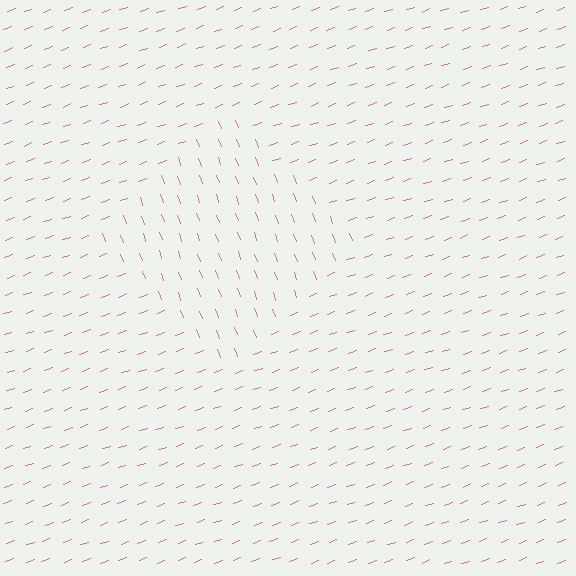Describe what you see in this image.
The image is filled with small pink line segments. A diamond region in the image has lines oriented differently from the surrounding lines, creating a visible texture boundary.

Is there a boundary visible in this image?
Yes, there is a texture boundary formed by a change in line orientation.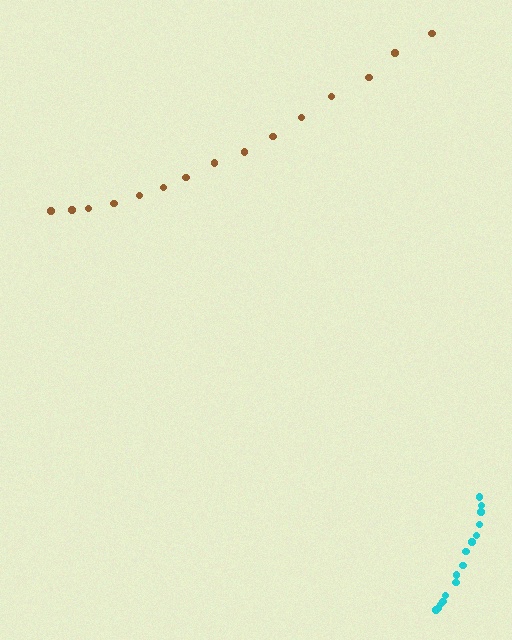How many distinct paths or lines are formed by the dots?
There are 2 distinct paths.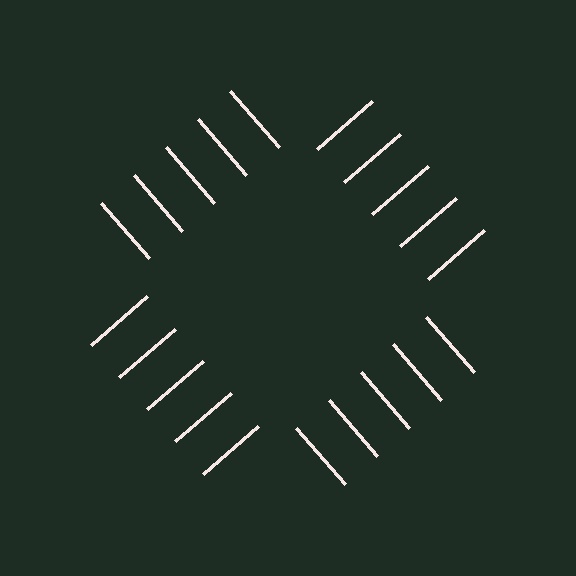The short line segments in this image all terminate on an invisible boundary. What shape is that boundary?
An illusory square — the line segments terminate on its edges but no continuous stroke is drawn.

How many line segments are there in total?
20 — 5 along each of the 4 edges.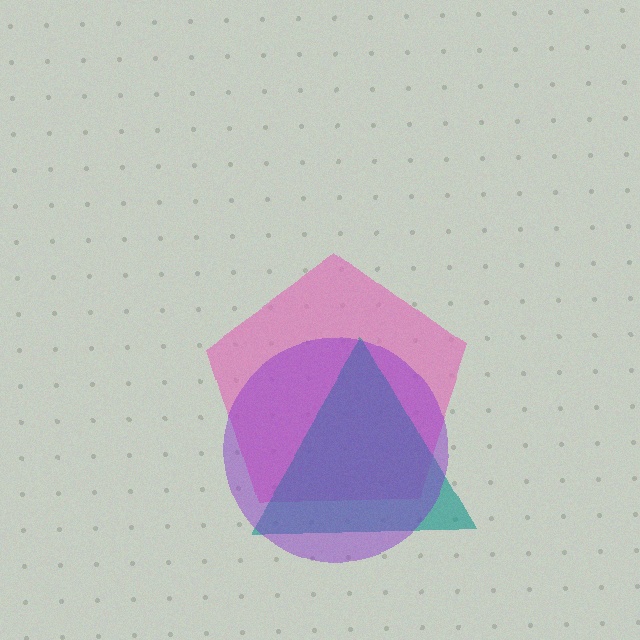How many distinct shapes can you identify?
There are 3 distinct shapes: a pink pentagon, a teal triangle, a purple circle.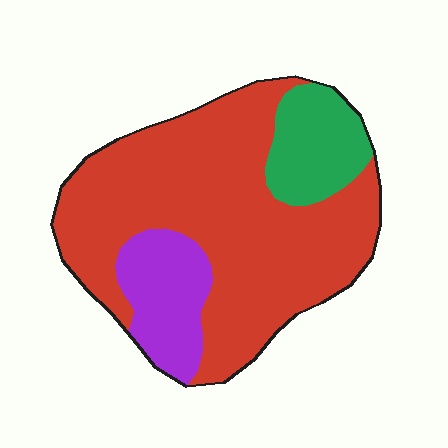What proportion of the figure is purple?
Purple covers around 15% of the figure.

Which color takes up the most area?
Red, at roughly 70%.